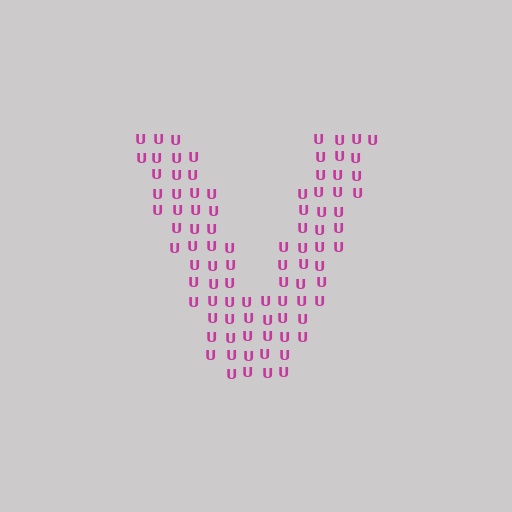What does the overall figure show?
The overall figure shows the letter V.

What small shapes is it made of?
It is made of small letter U's.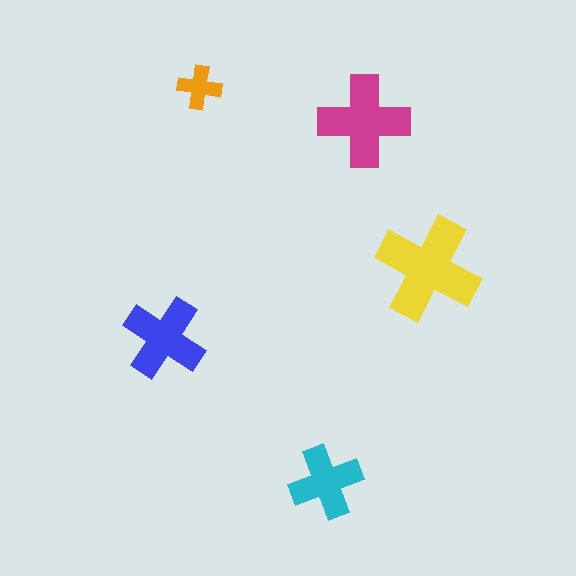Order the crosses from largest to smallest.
the yellow one, the magenta one, the blue one, the cyan one, the orange one.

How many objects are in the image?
There are 5 objects in the image.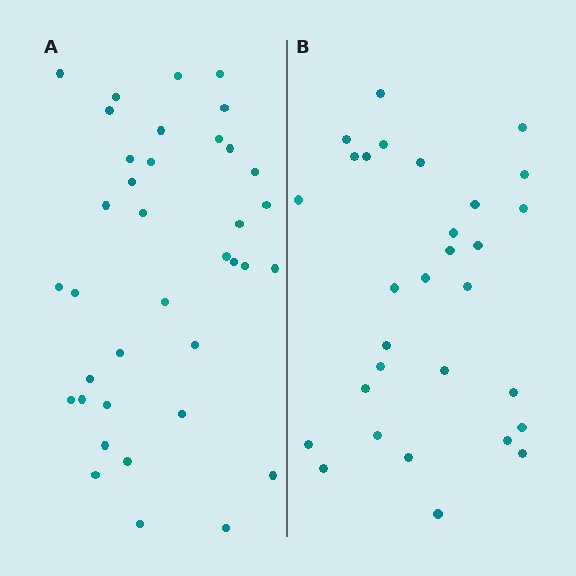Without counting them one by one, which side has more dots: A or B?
Region A (the left region) has more dots.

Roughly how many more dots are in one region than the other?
Region A has roughly 8 or so more dots than region B.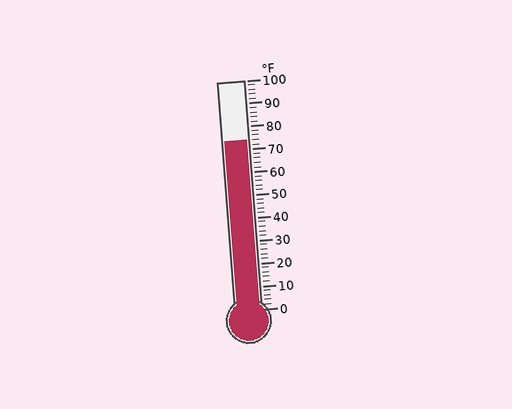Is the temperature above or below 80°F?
The temperature is below 80°F.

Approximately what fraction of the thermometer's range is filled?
The thermometer is filled to approximately 75% of its range.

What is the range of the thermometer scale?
The thermometer scale ranges from 0°F to 100°F.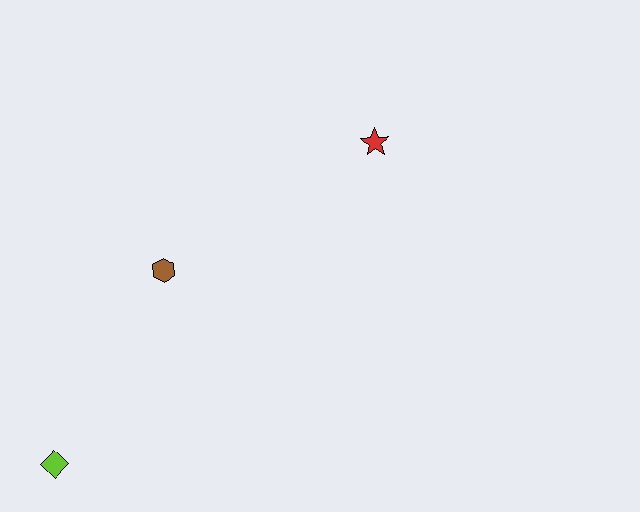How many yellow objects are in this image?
There are no yellow objects.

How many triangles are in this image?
There are no triangles.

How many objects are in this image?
There are 3 objects.